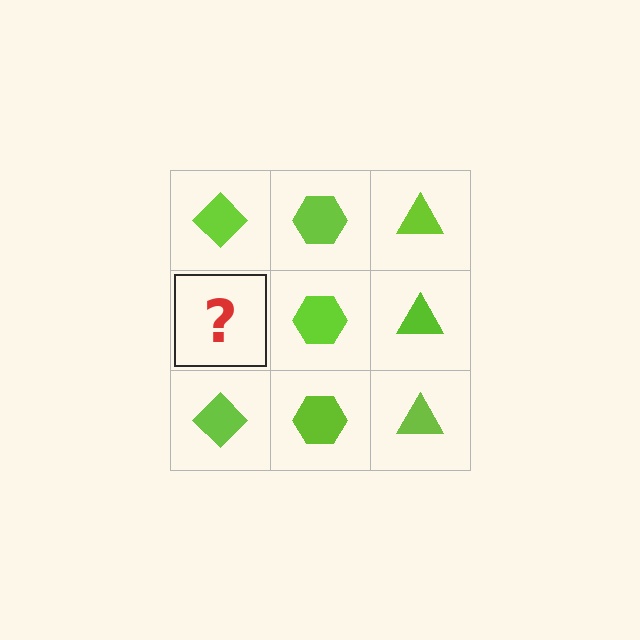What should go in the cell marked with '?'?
The missing cell should contain a lime diamond.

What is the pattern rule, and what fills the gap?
The rule is that each column has a consistent shape. The gap should be filled with a lime diamond.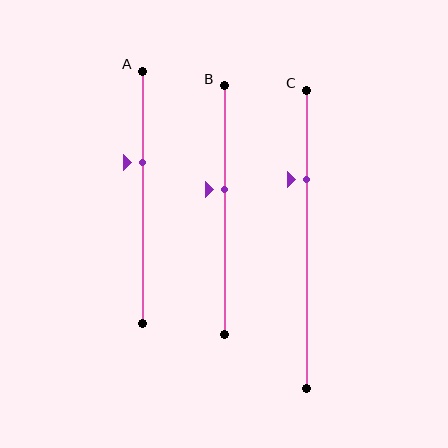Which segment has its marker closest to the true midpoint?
Segment B has its marker closest to the true midpoint.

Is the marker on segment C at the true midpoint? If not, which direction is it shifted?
No, the marker on segment C is shifted upward by about 20% of the segment length.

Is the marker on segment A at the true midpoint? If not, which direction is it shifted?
No, the marker on segment A is shifted upward by about 14% of the segment length.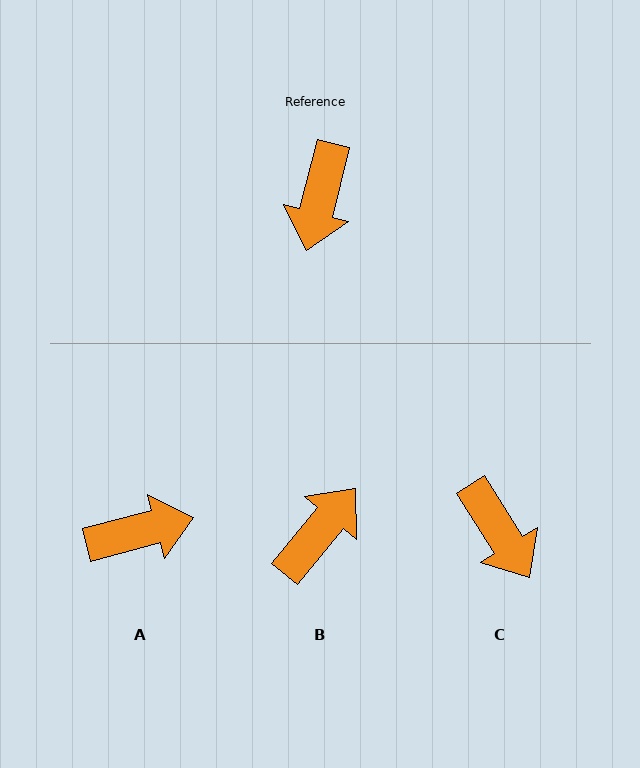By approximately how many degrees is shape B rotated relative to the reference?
Approximately 155 degrees counter-clockwise.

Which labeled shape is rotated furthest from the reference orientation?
B, about 155 degrees away.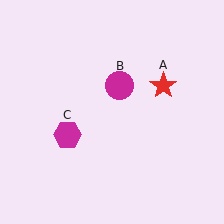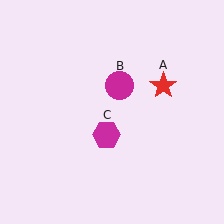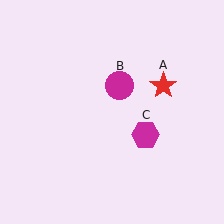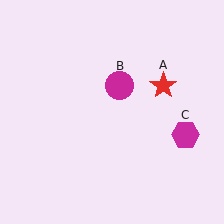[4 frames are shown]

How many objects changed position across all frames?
1 object changed position: magenta hexagon (object C).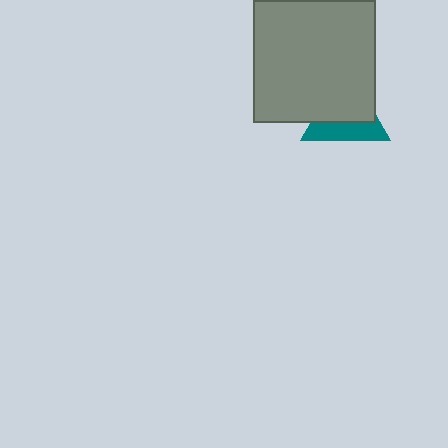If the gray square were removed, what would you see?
You would see the complete teal triangle.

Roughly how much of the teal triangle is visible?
A small part of it is visible (roughly 41%).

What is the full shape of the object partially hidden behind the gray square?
The partially hidden object is a teal triangle.